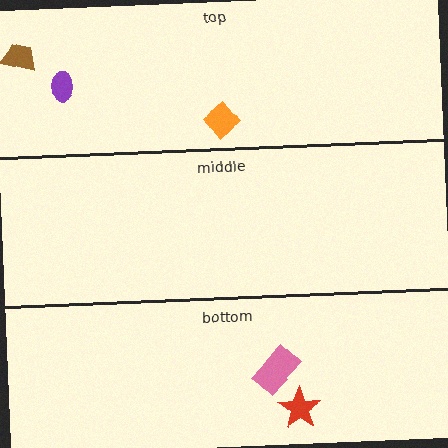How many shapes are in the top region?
3.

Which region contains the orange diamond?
The top region.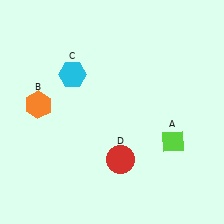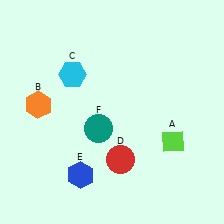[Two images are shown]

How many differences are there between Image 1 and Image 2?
There are 2 differences between the two images.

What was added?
A blue hexagon (E), a teal circle (F) were added in Image 2.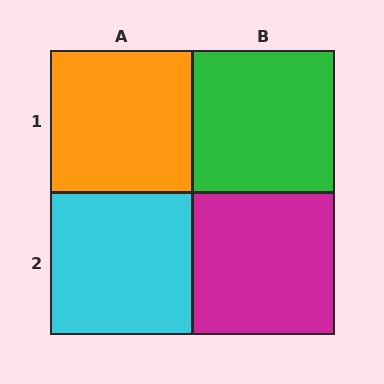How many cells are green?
1 cell is green.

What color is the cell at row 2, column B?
Magenta.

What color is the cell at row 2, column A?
Cyan.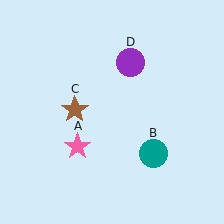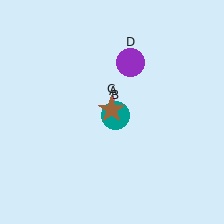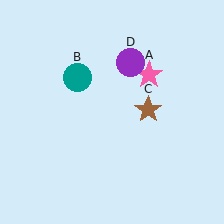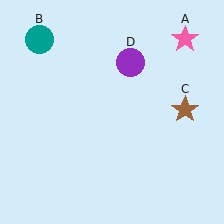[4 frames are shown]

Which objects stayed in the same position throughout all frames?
Purple circle (object D) remained stationary.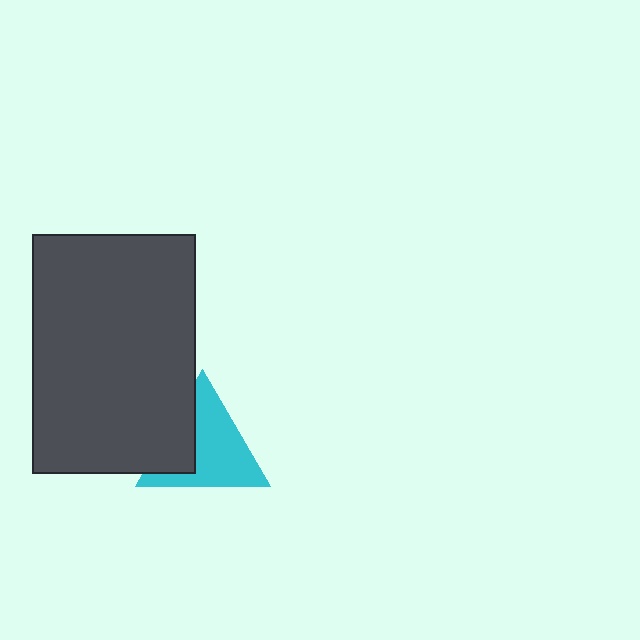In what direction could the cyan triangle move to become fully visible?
The cyan triangle could move right. That would shift it out from behind the dark gray rectangle entirely.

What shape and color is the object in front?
The object in front is a dark gray rectangle.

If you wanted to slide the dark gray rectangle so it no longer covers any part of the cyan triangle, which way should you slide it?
Slide it left — that is the most direct way to separate the two shapes.